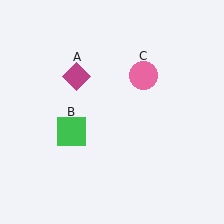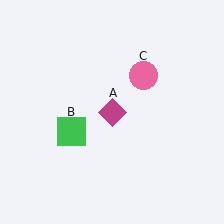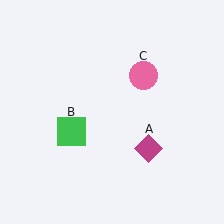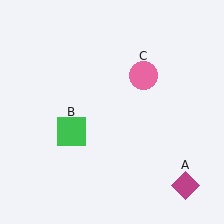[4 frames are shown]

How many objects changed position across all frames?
1 object changed position: magenta diamond (object A).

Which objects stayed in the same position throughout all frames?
Green square (object B) and pink circle (object C) remained stationary.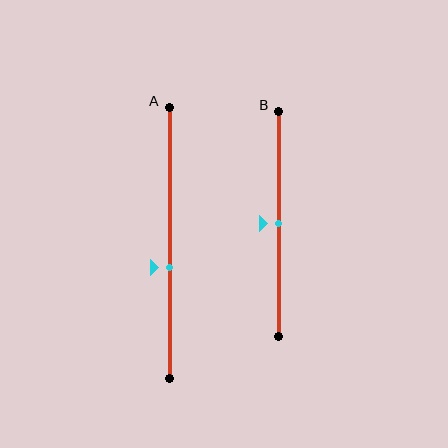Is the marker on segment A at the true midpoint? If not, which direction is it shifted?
No, the marker on segment A is shifted downward by about 9% of the segment length.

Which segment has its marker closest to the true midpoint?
Segment B has its marker closest to the true midpoint.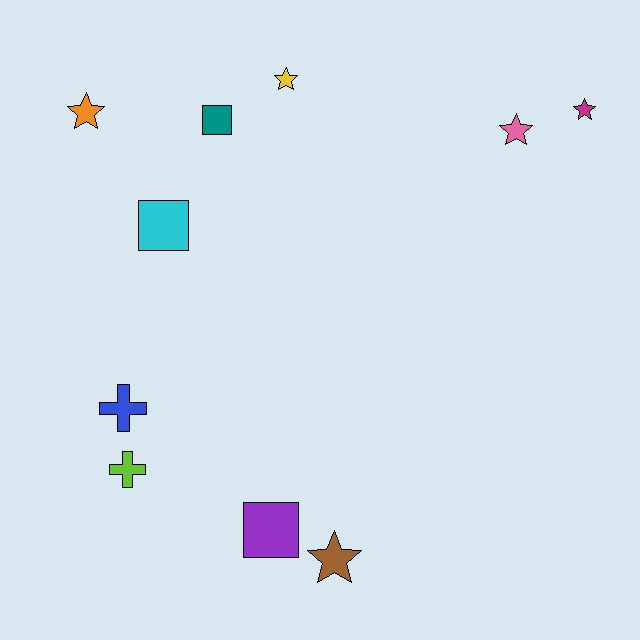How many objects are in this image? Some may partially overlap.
There are 10 objects.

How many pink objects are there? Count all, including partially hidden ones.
There is 1 pink object.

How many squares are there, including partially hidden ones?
There are 3 squares.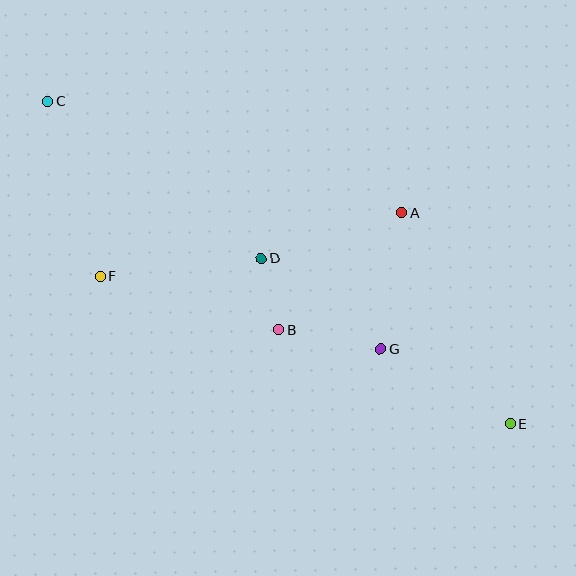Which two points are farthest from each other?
Points C and E are farthest from each other.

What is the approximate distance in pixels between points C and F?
The distance between C and F is approximately 183 pixels.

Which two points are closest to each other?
Points B and D are closest to each other.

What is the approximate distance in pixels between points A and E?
The distance between A and E is approximately 238 pixels.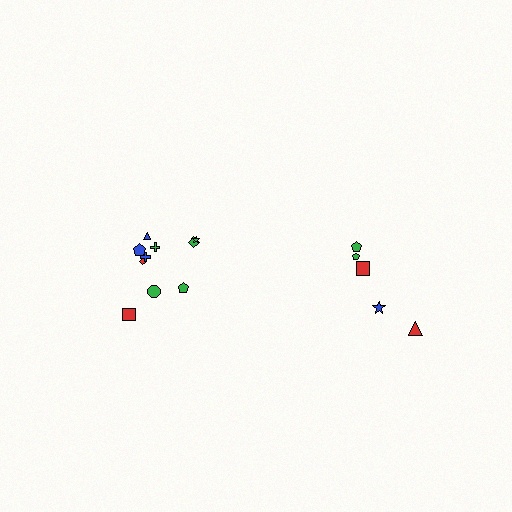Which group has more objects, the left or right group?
The left group.